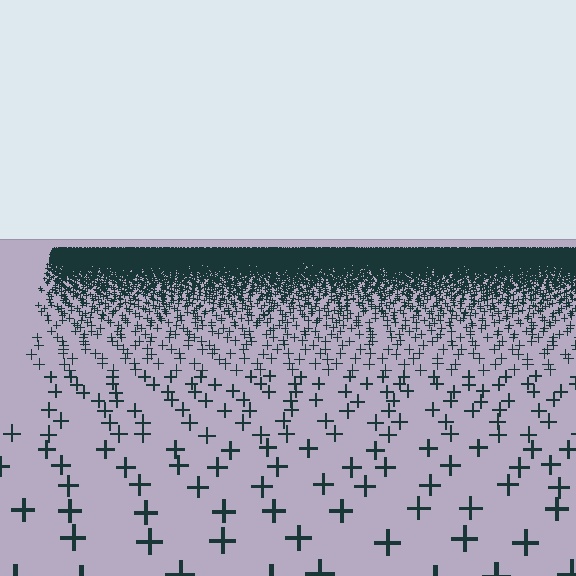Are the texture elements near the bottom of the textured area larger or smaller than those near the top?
Larger. Near the bottom, elements are closer to the viewer and appear at a bigger on-screen size.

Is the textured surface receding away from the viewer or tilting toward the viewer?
The surface is receding away from the viewer. Texture elements get smaller and denser toward the top.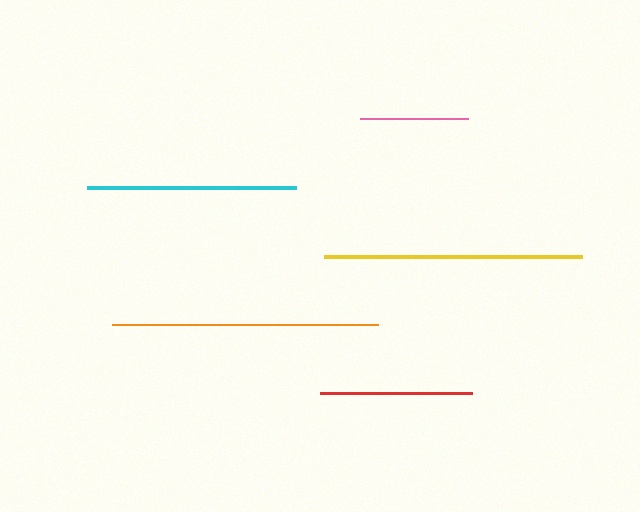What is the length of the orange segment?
The orange segment is approximately 266 pixels long.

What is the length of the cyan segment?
The cyan segment is approximately 210 pixels long.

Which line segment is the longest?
The orange line is the longest at approximately 266 pixels.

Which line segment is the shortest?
The pink line is the shortest at approximately 107 pixels.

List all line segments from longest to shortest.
From longest to shortest: orange, yellow, cyan, red, pink.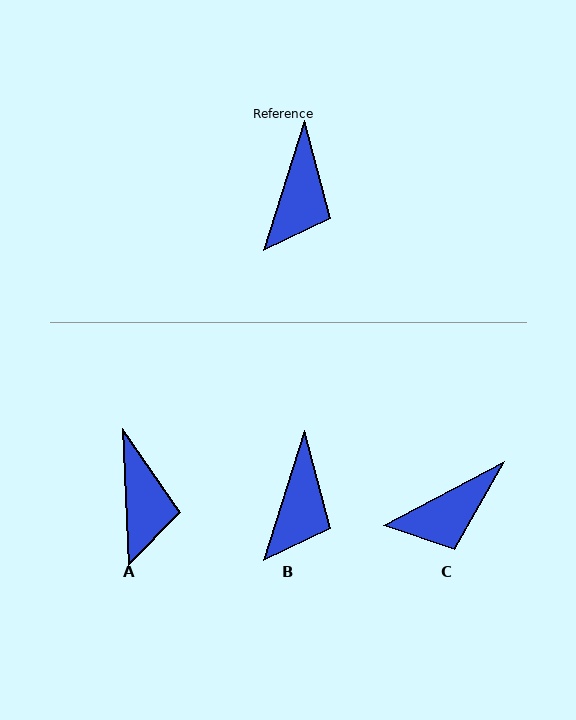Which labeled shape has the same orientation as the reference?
B.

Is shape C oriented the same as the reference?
No, it is off by about 45 degrees.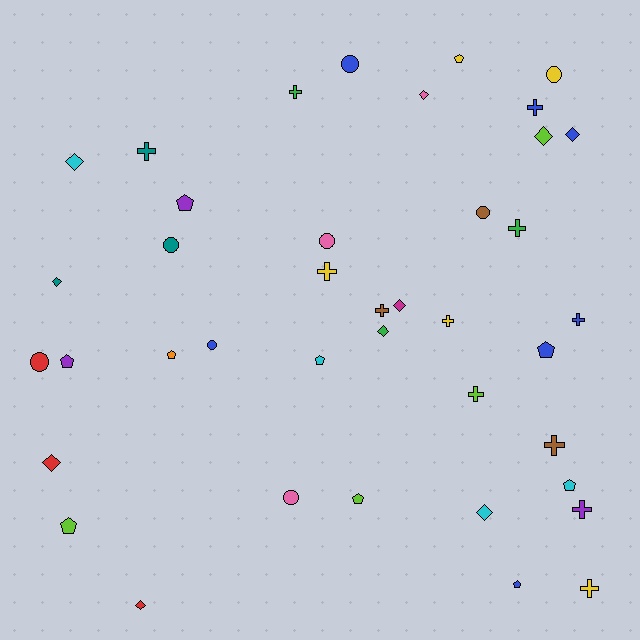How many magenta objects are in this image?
There is 1 magenta object.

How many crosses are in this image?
There are 12 crosses.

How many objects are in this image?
There are 40 objects.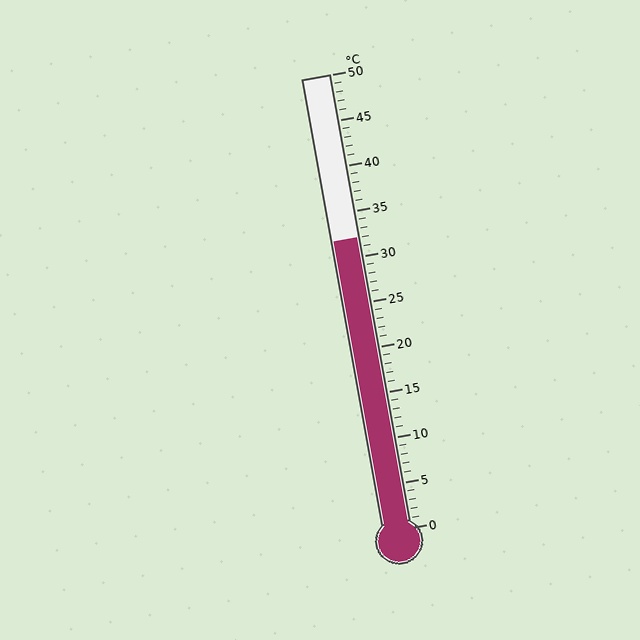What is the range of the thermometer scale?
The thermometer scale ranges from 0°C to 50°C.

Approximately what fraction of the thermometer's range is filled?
The thermometer is filled to approximately 65% of its range.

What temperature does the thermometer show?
The thermometer shows approximately 32°C.